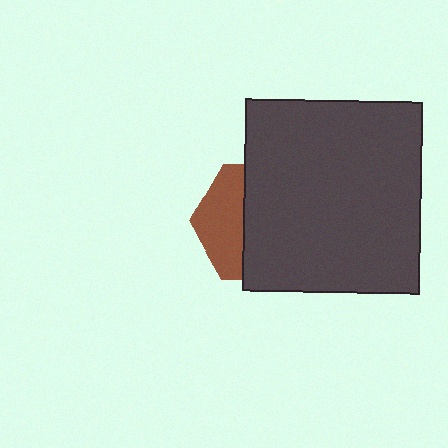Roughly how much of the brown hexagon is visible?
A small part of it is visible (roughly 38%).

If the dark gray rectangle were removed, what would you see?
You would see the complete brown hexagon.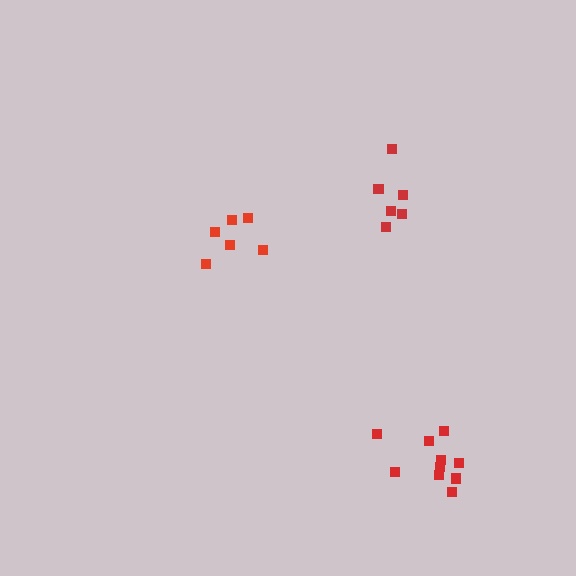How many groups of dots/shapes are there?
There are 3 groups.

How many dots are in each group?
Group 1: 10 dots, Group 2: 6 dots, Group 3: 6 dots (22 total).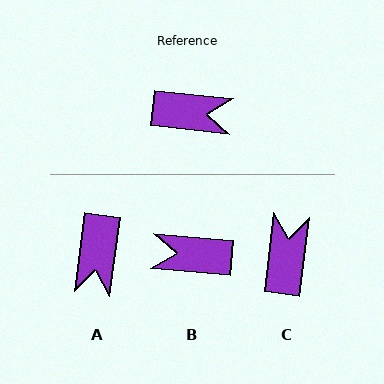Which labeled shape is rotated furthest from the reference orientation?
B, about 179 degrees away.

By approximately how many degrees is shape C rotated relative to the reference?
Approximately 89 degrees counter-clockwise.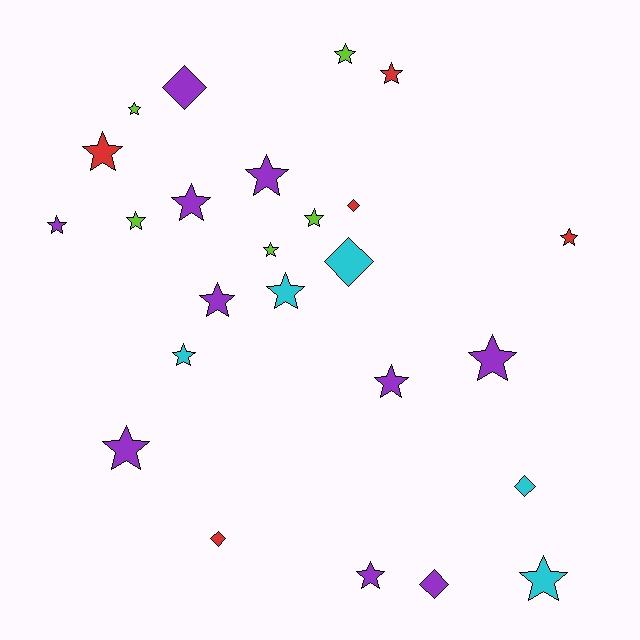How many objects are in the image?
There are 25 objects.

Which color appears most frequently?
Purple, with 10 objects.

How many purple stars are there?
There are 8 purple stars.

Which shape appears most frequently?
Star, with 19 objects.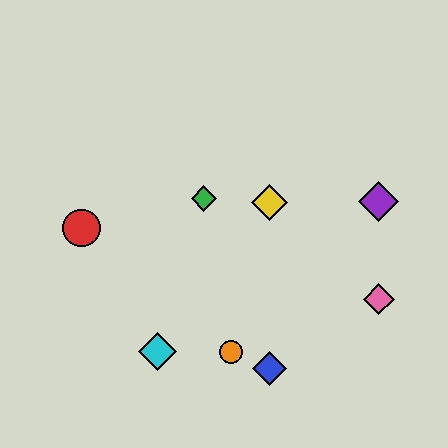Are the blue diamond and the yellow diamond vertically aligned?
Yes, both are at x≈270.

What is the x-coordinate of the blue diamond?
The blue diamond is at x≈270.